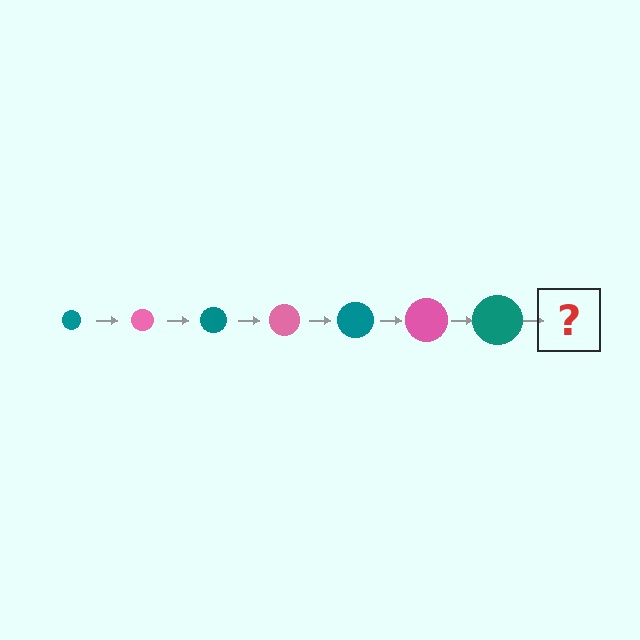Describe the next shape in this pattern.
It should be a pink circle, larger than the previous one.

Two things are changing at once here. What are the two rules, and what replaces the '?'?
The two rules are that the circle grows larger each step and the color cycles through teal and pink. The '?' should be a pink circle, larger than the previous one.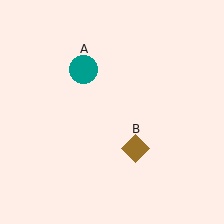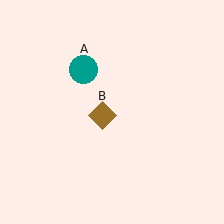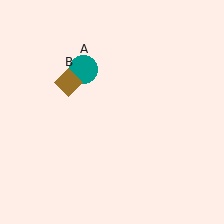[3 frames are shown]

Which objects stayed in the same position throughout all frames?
Teal circle (object A) remained stationary.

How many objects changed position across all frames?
1 object changed position: brown diamond (object B).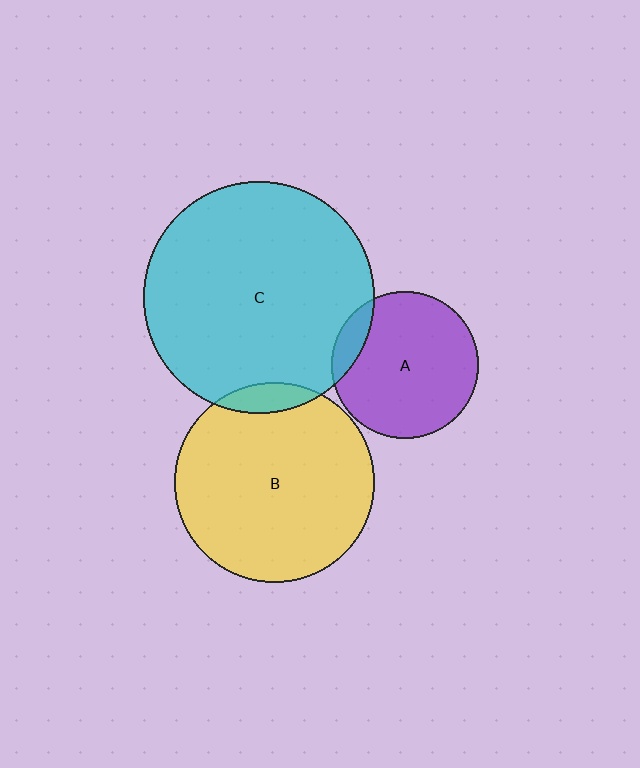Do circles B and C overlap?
Yes.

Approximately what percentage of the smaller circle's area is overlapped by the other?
Approximately 5%.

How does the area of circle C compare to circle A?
Approximately 2.5 times.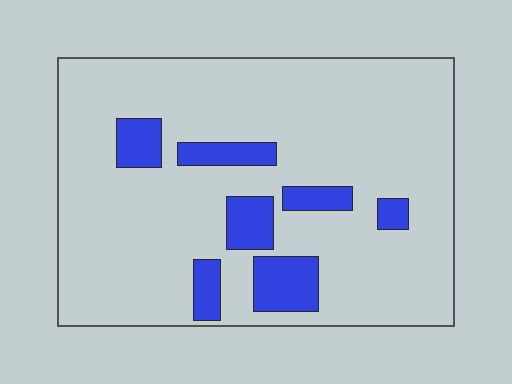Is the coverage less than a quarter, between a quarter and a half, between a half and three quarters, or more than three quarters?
Less than a quarter.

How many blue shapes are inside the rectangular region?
7.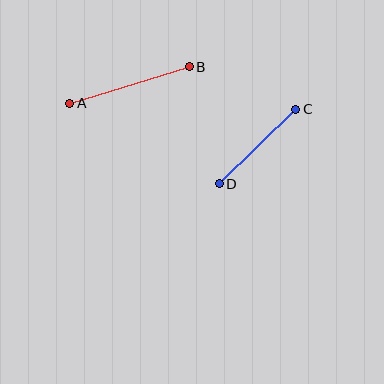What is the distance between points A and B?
The distance is approximately 125 pixels.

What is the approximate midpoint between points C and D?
The midpoint is at approximately (257, 147) pixels.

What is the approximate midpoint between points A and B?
The midpoint is at approximately (129, 85) pixels.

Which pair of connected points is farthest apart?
Points A and B are farthest apart.